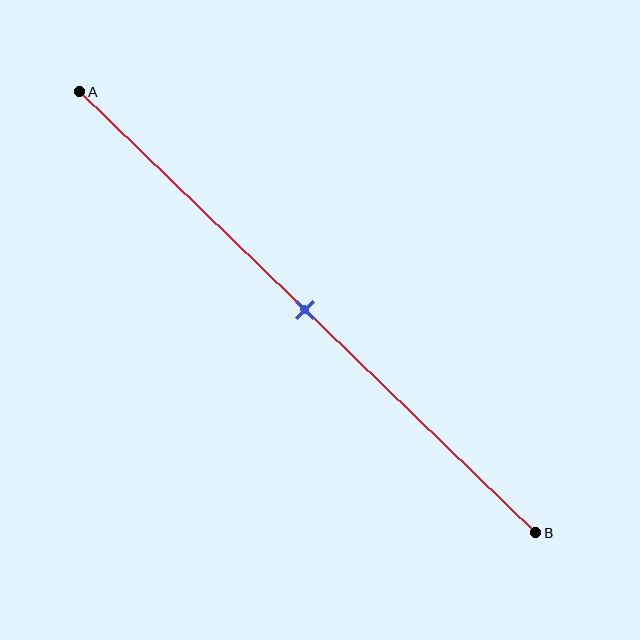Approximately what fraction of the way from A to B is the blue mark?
The blue mark is approximately 50% of the way from A to B.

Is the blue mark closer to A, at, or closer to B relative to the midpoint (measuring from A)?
The blue mark is approximately at the midpoint of segment AB.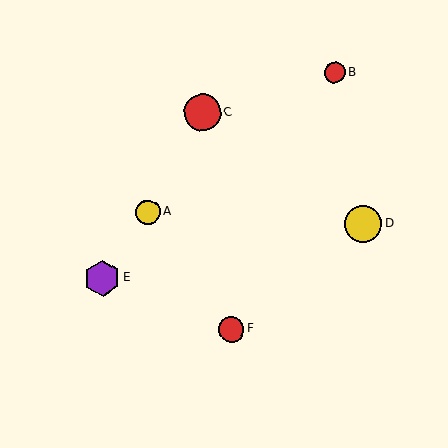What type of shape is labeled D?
Shape D is a yellow circle.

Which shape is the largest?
The red circle (labeled C) is the largest.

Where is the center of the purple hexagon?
The center of the purple hexagon is at (102, 278).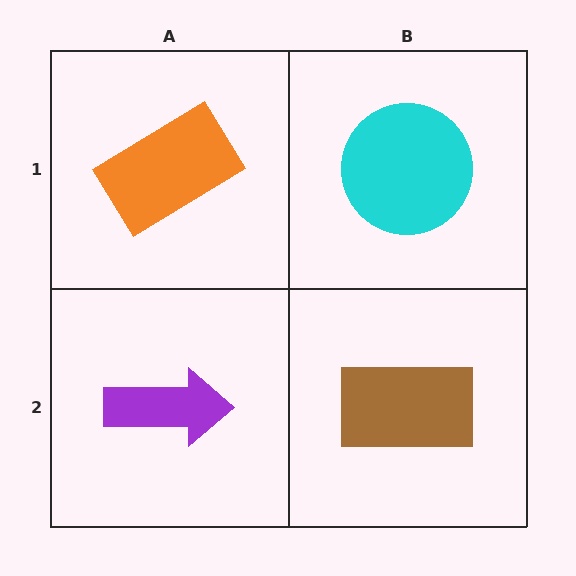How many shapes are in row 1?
2 shapes.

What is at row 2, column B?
A brown rectangle.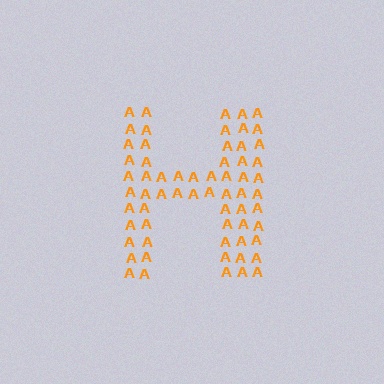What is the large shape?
The large shape is the letter H.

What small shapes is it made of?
It is made of small letter A's.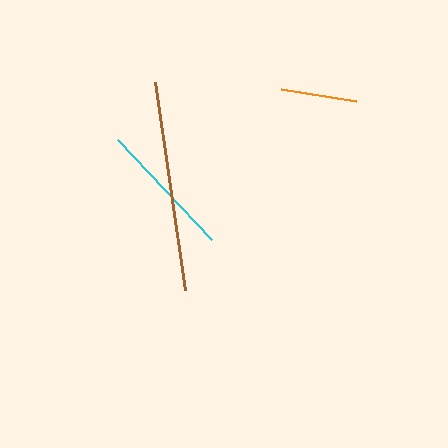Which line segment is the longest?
The brown line is the longest at approximately 210 pixels.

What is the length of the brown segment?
The brown segment is approximately 210 pixels long.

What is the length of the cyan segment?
The cyan segment is approximately 138 pixels long.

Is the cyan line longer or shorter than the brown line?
The brown line is longer than the cyan line.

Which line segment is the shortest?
The orange line is the shortest at approximately 75 pixels.